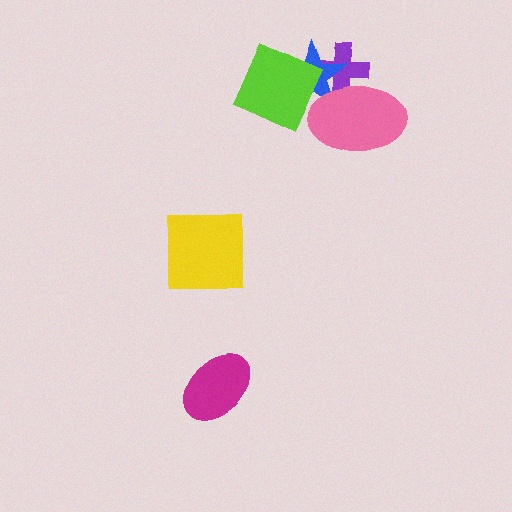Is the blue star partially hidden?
Yes, it is partially covered by another shape.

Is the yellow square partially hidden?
No, no other shape covers it.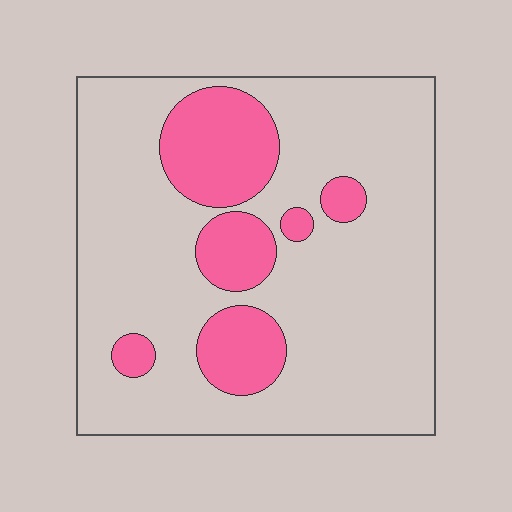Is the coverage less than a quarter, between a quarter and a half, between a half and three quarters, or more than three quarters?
Less than a quarter.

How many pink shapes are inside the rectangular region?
6.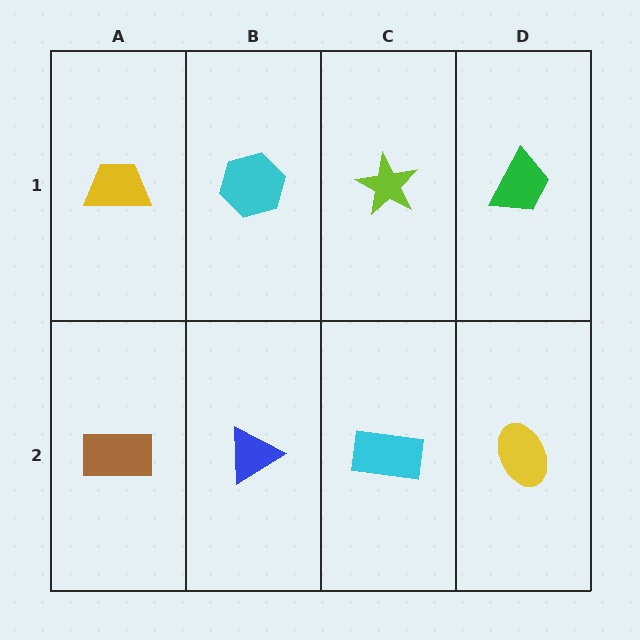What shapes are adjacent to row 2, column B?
A cyan hexagon (row 1, column B), a brown rectangle (row 2, column A), a cyan rectangle (row 2, column C).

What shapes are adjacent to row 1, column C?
A cyan rectangle (row 2, column C), a cyan hexagon (row 1, column B), a green trapezoid (row 1, column D).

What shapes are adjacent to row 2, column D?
A green trapezoid (row 1, column D), a cyan rectangle (row 2, column C).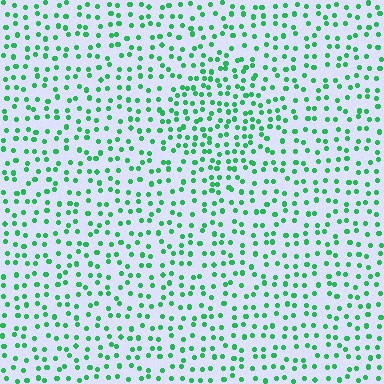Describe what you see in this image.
The image contains small green elements arranged at two different densities. A diamond-shaped region is visible where the elements are more densely packed than the surrounding area.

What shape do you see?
I see a diamond.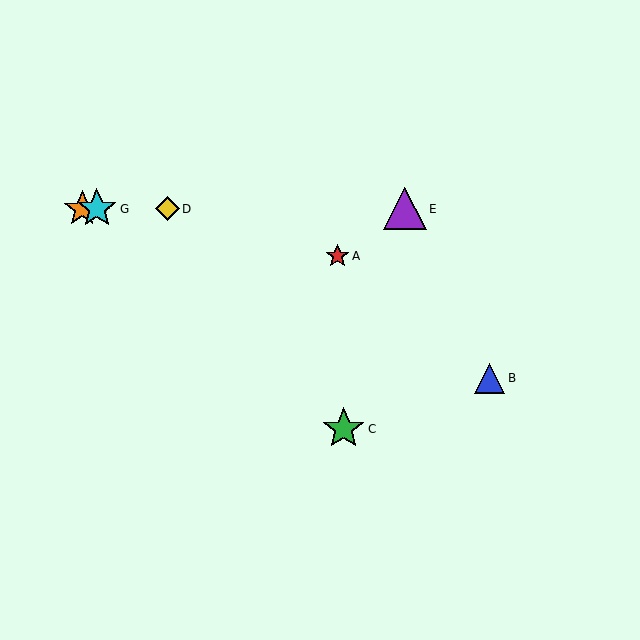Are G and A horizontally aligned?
No, G is at y≈209 and A is at y≈256.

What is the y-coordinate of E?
Object E is at y≈209.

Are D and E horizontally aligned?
Yes, both are at y≈209.